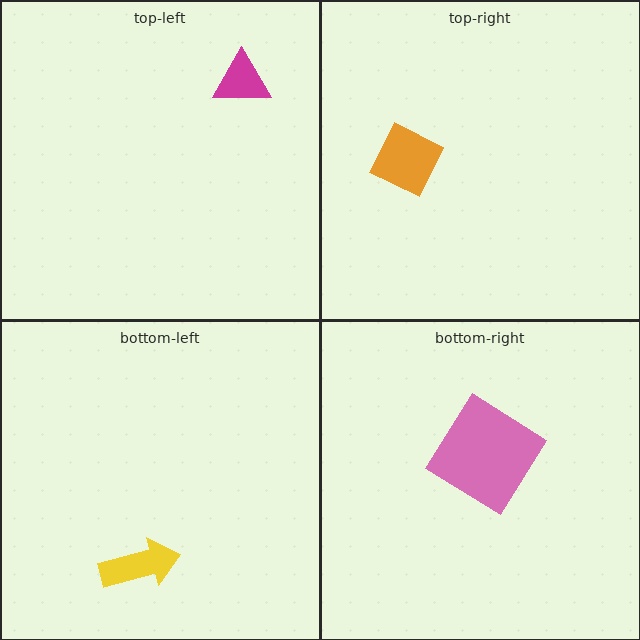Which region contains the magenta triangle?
The top-left region.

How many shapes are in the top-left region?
1.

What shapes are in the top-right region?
The orange diamond.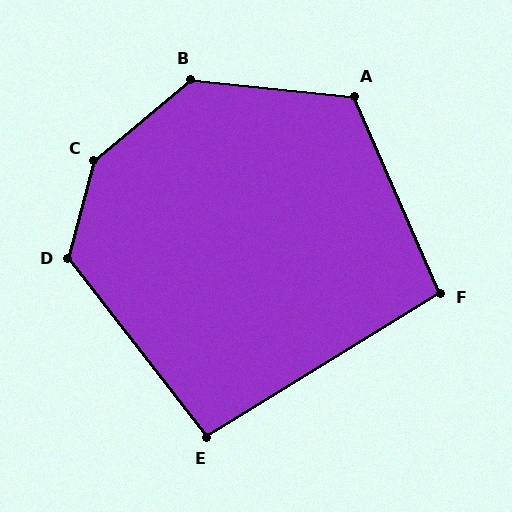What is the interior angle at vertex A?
Approximately 119 degrees (obtuse).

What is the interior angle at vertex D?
Approximately 127 degrees (obtuse).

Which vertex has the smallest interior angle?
E, at approximately 96 degrees.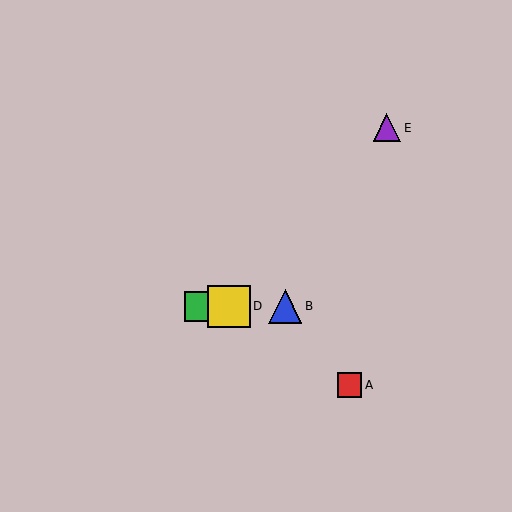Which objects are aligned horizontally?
Objects B, C, D are aligned horizontally.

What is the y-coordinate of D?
Object D is at y≈306.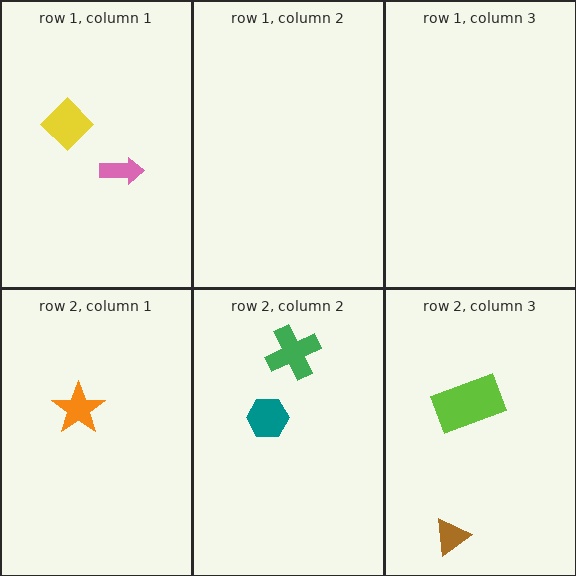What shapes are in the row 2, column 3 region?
The lime rectangle, the brown triangle.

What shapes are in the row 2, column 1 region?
The orange star.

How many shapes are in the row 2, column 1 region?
1.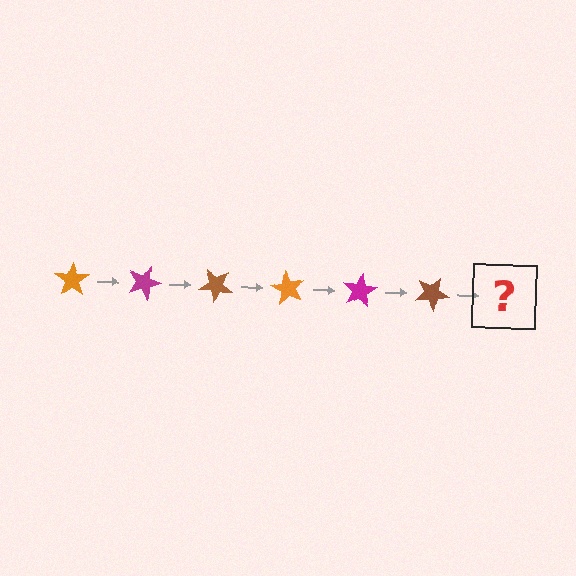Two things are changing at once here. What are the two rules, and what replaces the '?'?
The two rules are that it rotates 20 degrees each step and the color cycles through orange, magenta, and brown. The '?' should be an orange star, rotated 120 degrees from the start.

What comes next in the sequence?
The next element should be an orange star, rotated 120 degrees from the start.